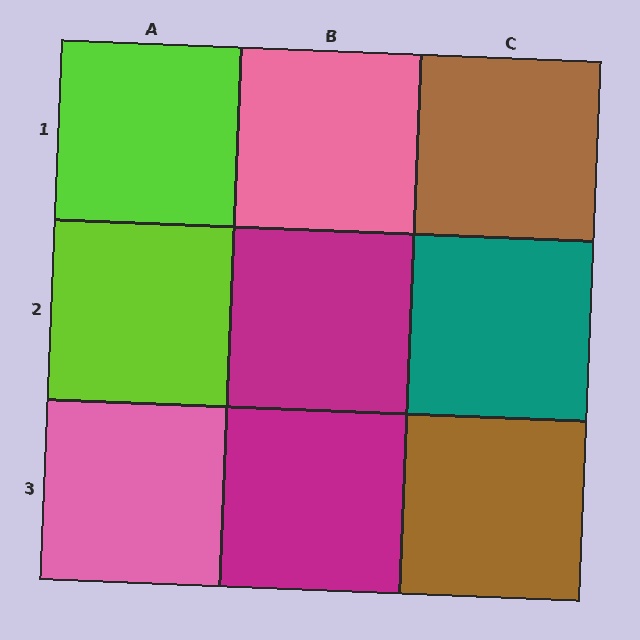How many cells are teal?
1 cell is teal.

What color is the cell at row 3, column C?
Brown.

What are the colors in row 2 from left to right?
Lime, magenta, teal.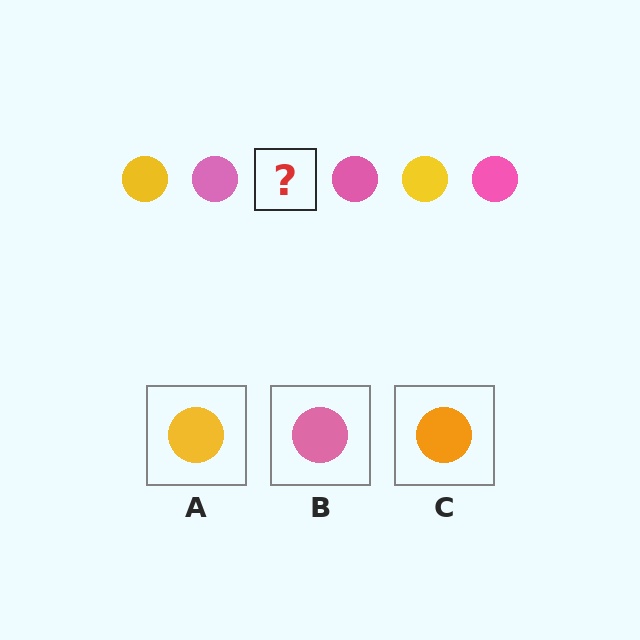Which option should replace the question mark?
Option A.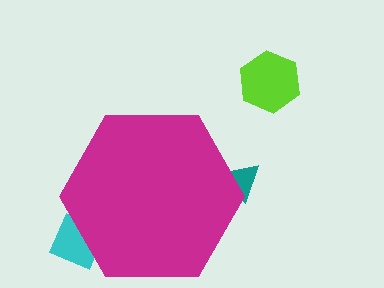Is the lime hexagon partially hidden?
No, the lime hexagon is fully visible.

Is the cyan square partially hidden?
Yes, the cyan square is partially hidden behind the magenta hexagon.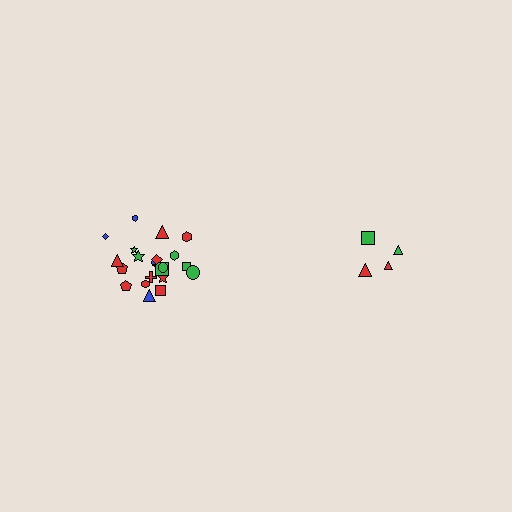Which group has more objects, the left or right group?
The left group.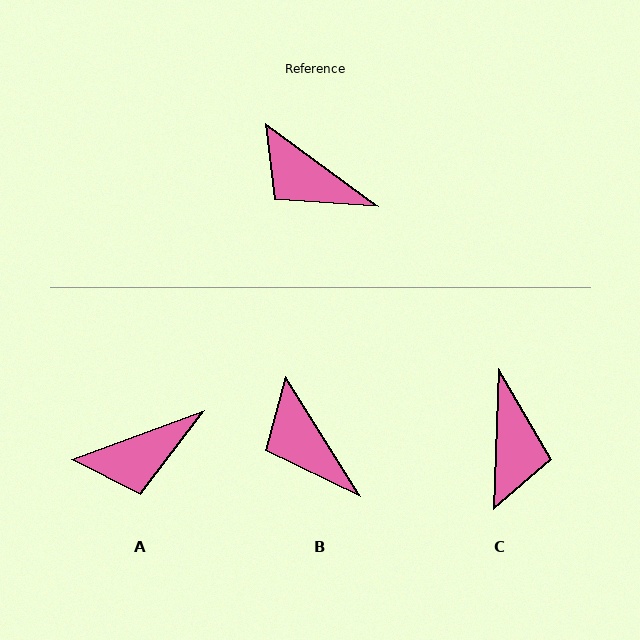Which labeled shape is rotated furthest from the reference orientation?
C, about 124 degrees away.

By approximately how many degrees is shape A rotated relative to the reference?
Approximately 57 degrees counter-clockwise.